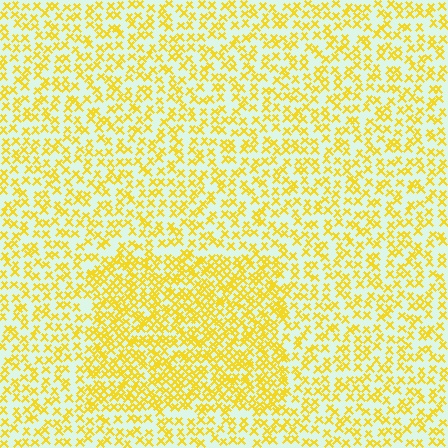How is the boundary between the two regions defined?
The boundary is defined by a change in element density (approximately 1.8x ratio). All elements are the same color, size, and shape.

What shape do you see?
I see a rectangle.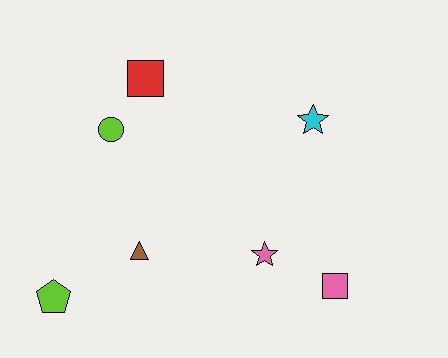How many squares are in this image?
There are 2 squares.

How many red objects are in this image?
There is 1 red object.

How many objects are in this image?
There are 7 objects.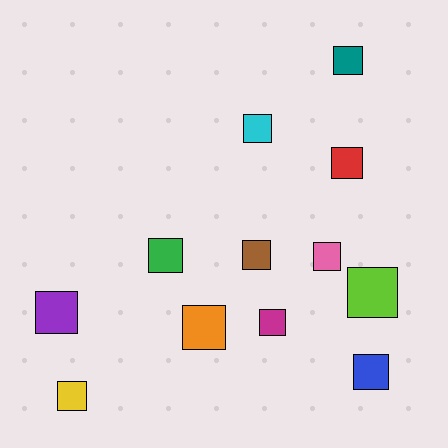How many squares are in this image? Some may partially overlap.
There are 12 squares.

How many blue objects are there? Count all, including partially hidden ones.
There is 1 blue object.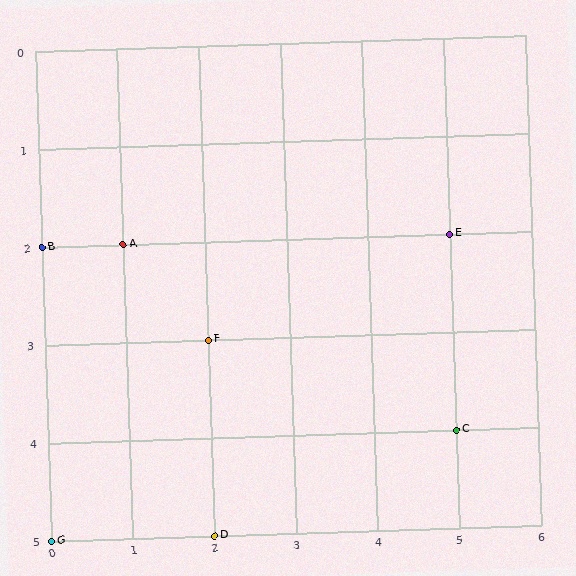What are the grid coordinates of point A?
Point A is at grid coordinates (1, 2).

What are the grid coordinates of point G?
Point G is at grid coordinates (0, 5).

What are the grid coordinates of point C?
Point C is at grid coordinates (5, 4).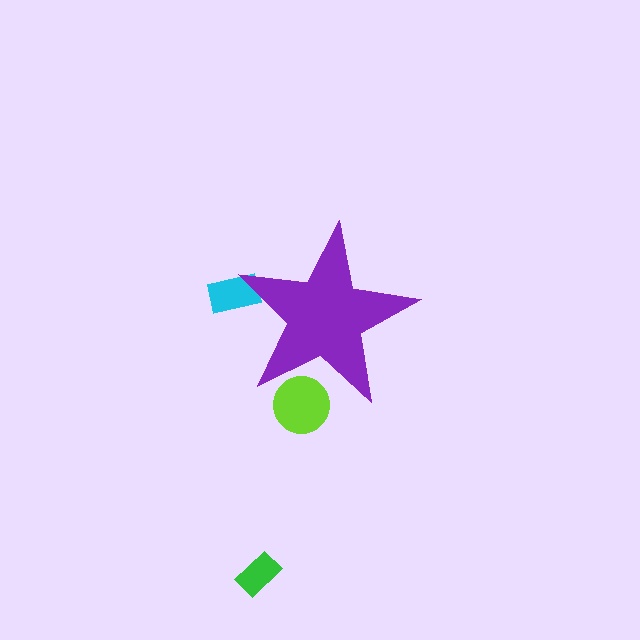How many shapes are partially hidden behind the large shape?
2 shapes are partially hidden.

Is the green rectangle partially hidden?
No, the green rectangle is fully visible.